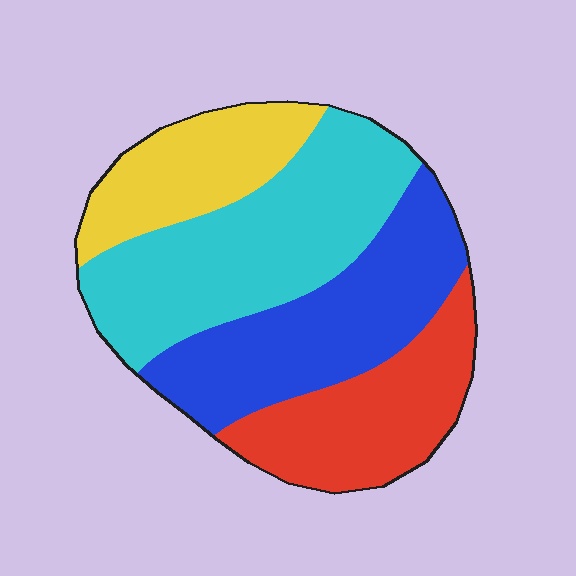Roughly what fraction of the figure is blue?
Blue takes up between a quarter and a half of the figure.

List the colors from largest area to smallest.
From largest to smallest: cyan, blue, red, yellow.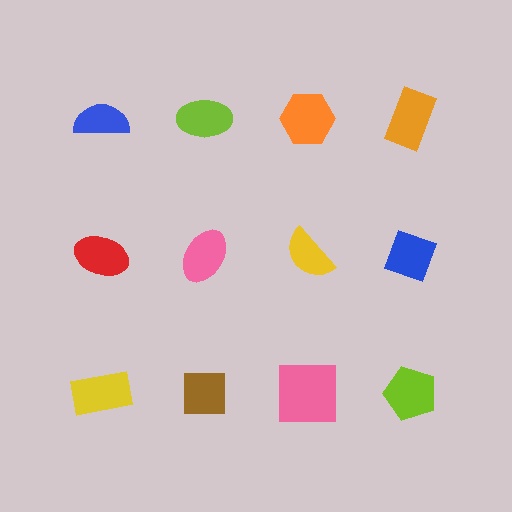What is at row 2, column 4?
A blue diamond.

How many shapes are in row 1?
4 shapes.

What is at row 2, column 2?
A pink ellipse.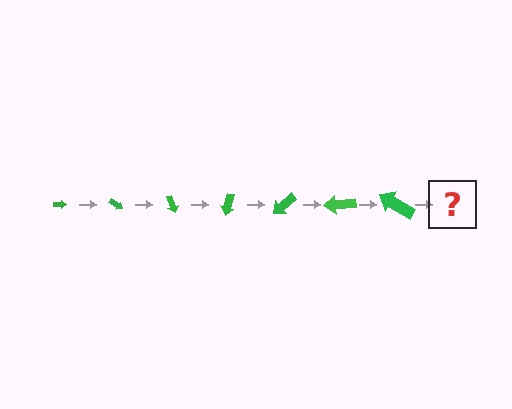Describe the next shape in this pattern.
It should be an arrow, larger than the previous one and rotated 245 degrees from the start.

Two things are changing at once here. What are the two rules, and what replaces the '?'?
The two rules are that the arrow grows larger each step and it rotates 35 degrees each step. The '?' should be an arrow, larger than the previous one and rotated 245 degrees from the start.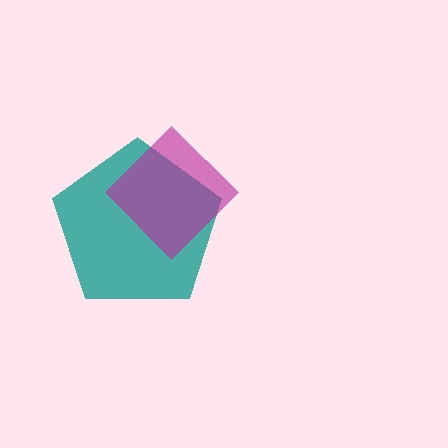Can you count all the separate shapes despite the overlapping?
Yes, there are 2 separate shapes.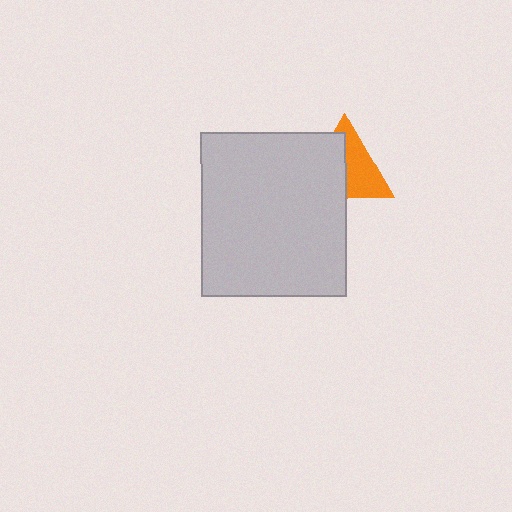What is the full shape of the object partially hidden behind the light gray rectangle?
The partially hidden object is an orange triangle.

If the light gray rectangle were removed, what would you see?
You would see the complete orange triangle.